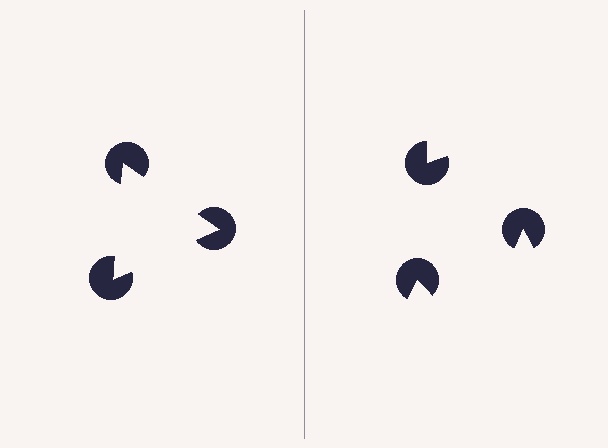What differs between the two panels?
The pac-man discs are positioned identically on both sides; only the wedge orientations differ. On the left they align to a triangle; on the right they are misaligned.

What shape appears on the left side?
An illusory triangle.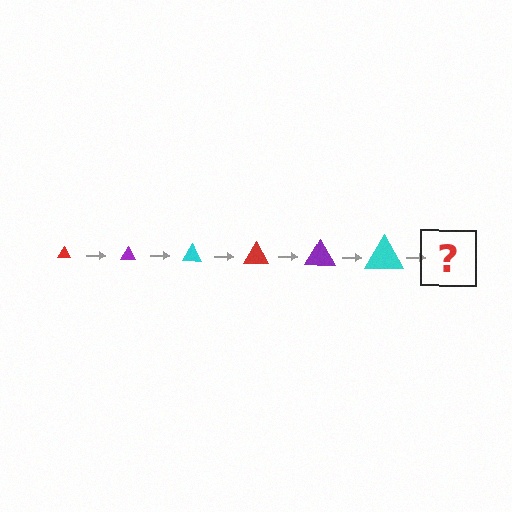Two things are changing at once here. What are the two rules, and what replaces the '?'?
The two rules are that the triangle grows larger each step and the color cycles through red, purple, and cyan. The '?' should be a red triangle, larger than the previous one.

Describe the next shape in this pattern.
It should be a red triangle, larger than the previous one.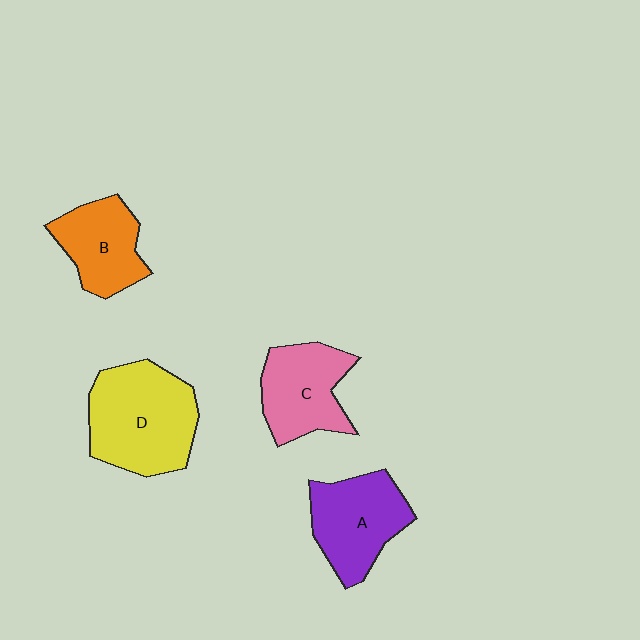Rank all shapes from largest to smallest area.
From largest to smallest: D (yellow), A (purple), C (pink), B (orange).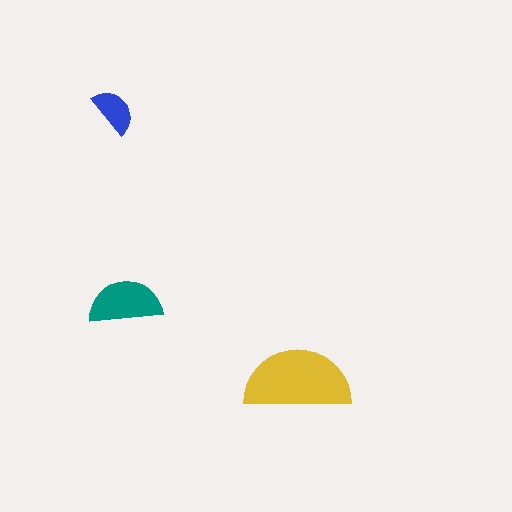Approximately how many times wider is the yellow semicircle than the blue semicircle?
About 2 times wider.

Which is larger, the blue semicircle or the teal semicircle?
The teal one.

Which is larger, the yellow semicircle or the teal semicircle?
The yellow one.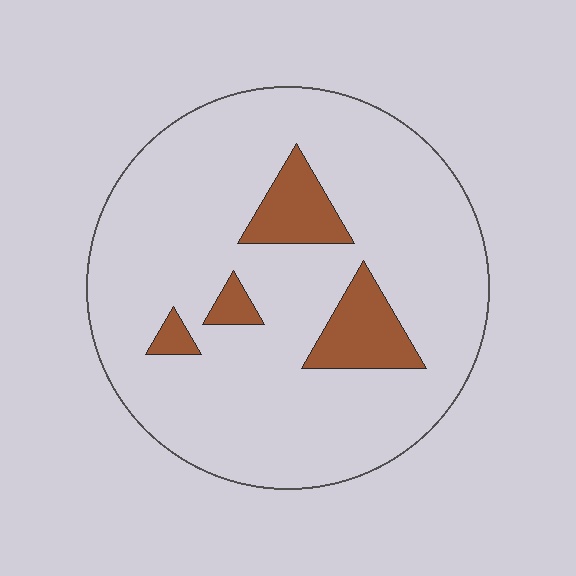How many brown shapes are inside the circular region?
4.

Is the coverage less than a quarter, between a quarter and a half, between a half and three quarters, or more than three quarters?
Less than a quarter.